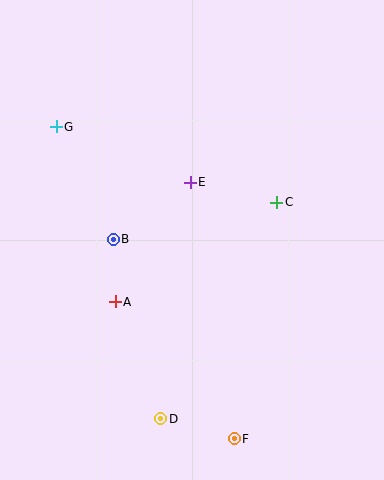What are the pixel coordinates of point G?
Point G is at (56, 127).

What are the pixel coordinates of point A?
Point A is at (115, 302).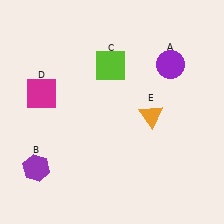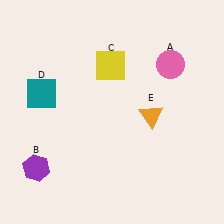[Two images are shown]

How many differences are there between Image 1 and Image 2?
There are 3 differences between the two images.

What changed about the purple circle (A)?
In Image 1, A is purple. In Image 2, it changed to pink.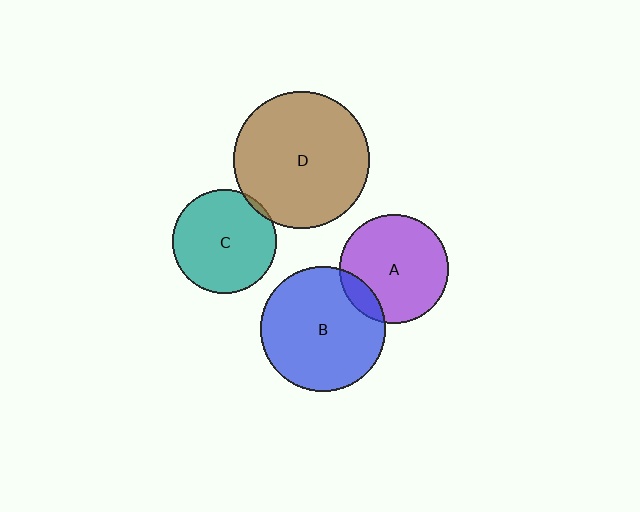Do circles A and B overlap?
Yes.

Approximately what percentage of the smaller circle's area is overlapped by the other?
Approximately 10%.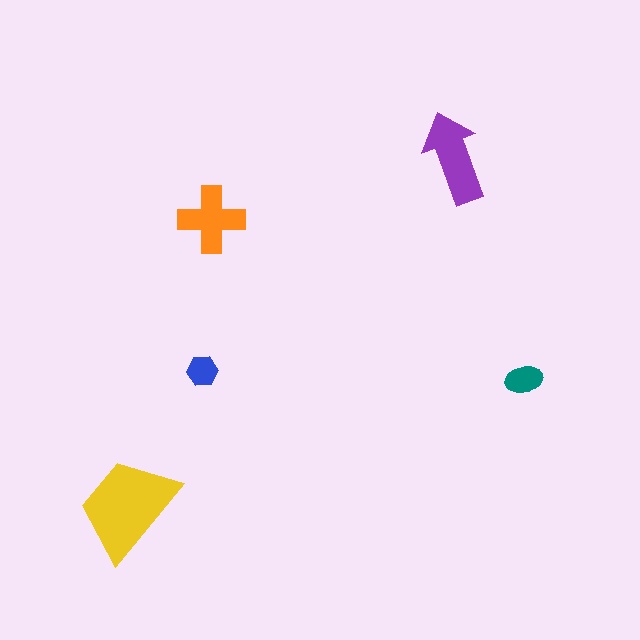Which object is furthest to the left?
The yellow trapezoid is leftmost.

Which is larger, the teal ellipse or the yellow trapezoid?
The yellow trapezoid.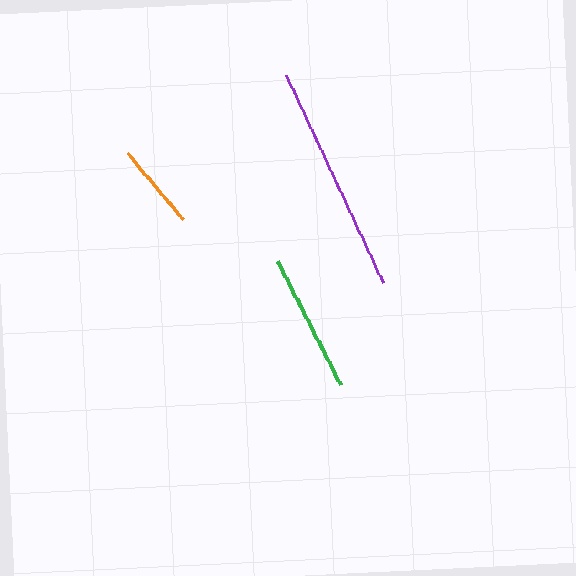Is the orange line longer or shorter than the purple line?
The purple line is longer than the orange line.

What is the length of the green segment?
The green segment is approximately 138 pixels long.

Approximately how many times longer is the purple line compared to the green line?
The purple line is approximately 1.7 times the length of the green line.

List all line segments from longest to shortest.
From longest to shortest: purple, green, orange.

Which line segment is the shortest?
The orange line is the shortest at approximately 85 pixels.